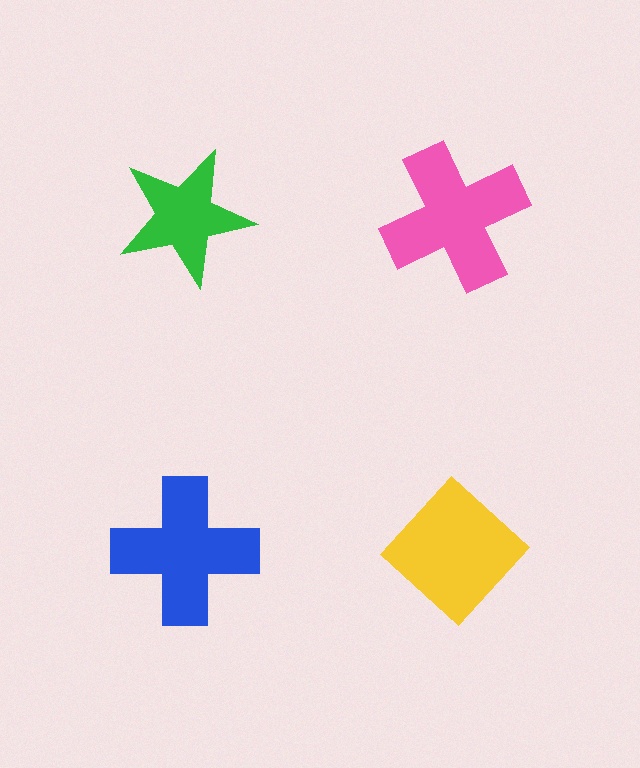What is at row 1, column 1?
A green star.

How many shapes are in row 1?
2 shapes.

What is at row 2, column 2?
A yellow diamond.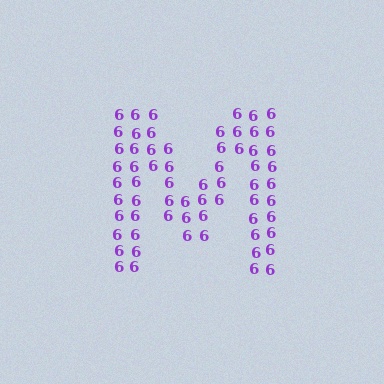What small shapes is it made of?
It is made of small digit 6's.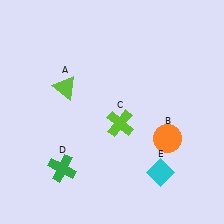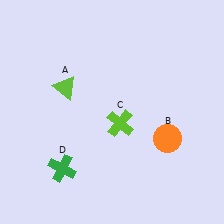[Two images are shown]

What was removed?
The cyan diamond (E) was removed in Image 2.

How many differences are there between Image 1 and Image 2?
There is 1 difference between the two images.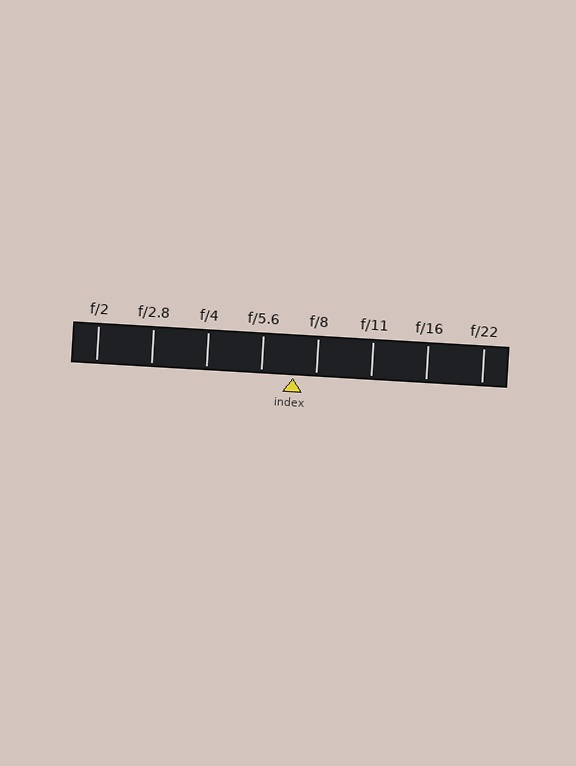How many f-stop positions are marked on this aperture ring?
There are 8 f-stop positions marked.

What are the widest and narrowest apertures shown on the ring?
The widest aperture shown is f/2 and the narrowest is f/22.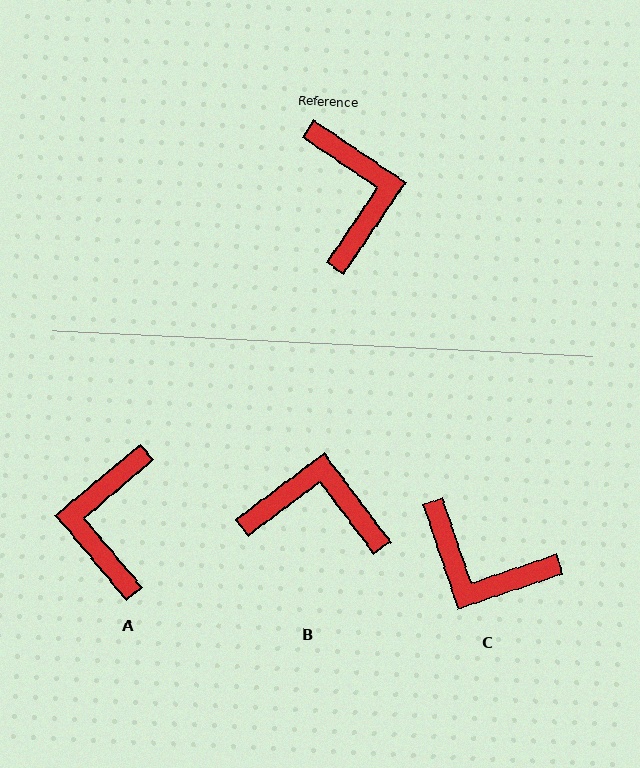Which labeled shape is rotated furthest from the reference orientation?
A, about 165 degrees away.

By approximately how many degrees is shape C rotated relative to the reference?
Approximately 127 degrees clockwise.